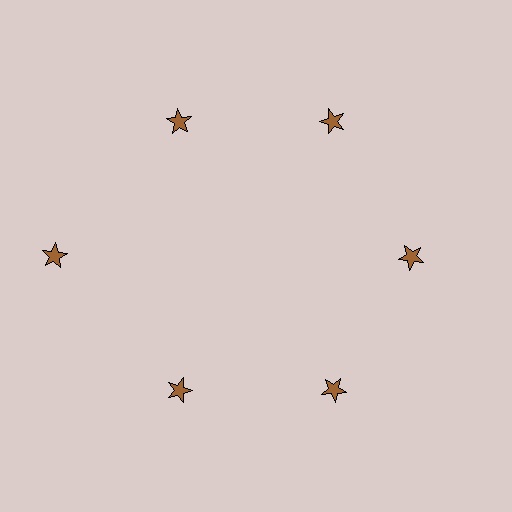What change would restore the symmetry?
The symmetry would be restored by moving it inward, back onto the ring so that all 6 stars sit at equal angles and equal distance from the center.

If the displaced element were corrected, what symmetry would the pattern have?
It would have 6-fold rotational symmetry — the pattern would map onto itself every 60 degrees.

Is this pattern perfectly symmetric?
No. The 6 brown stars are arranged in a ring, but one element near the 9 o'clock position is pushed outward from the center, breaking the 6-fold rotational symmetry.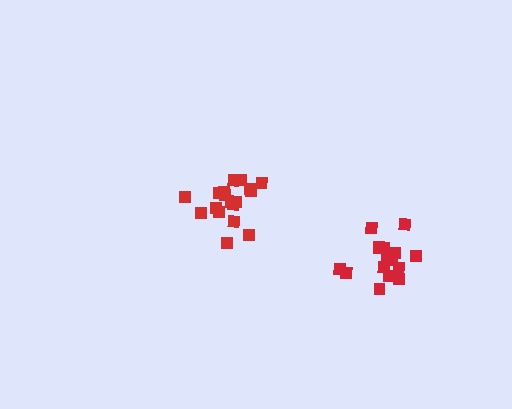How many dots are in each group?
Group 1: 18 dots, Group 2: 16 dots (34 total).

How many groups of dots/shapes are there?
There are 2 groups.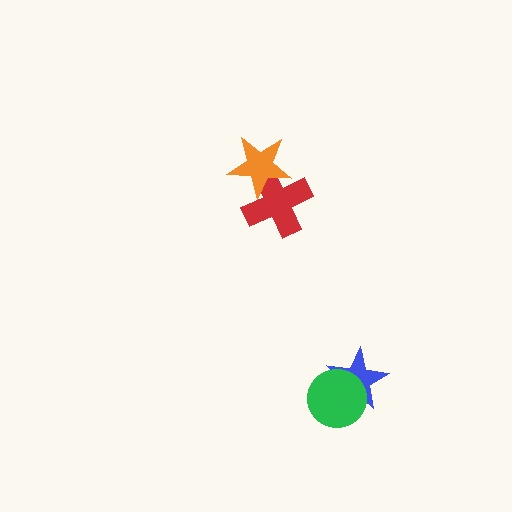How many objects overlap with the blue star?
1 object overlaps with the blue star.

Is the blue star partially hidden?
Yes, it is partially covered by another shape.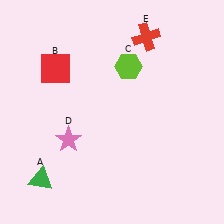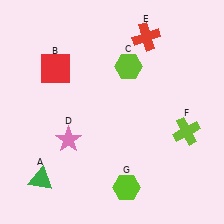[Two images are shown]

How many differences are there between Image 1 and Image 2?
There are 2 differences between the two images.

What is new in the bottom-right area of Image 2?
A lime cross (F) was added in the bottom-right area of Image 2.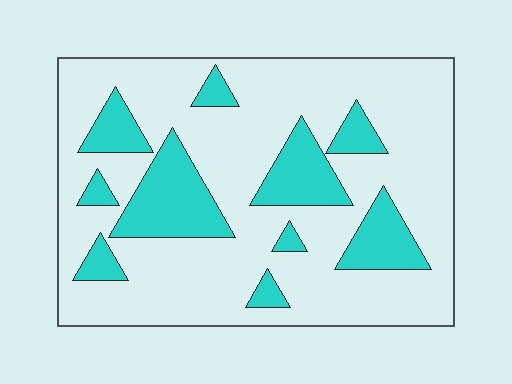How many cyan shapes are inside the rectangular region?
10.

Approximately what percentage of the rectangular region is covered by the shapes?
Approximately 25%.